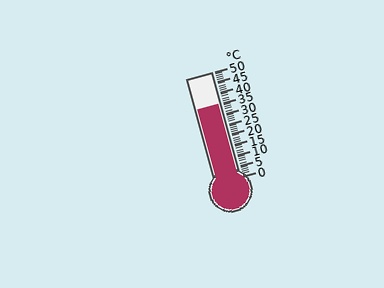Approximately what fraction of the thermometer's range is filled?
The thermometer is filled to approximately 70% of its range.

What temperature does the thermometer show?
The thermometer shows approximately 35°C.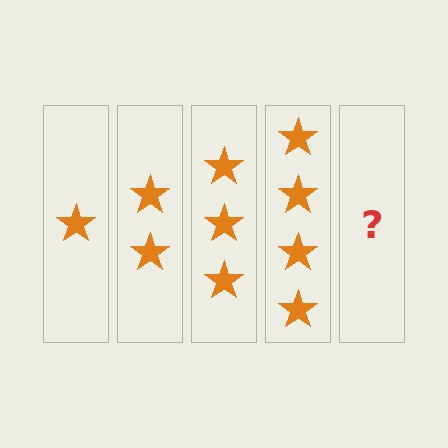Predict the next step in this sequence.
The next step is 5 stars.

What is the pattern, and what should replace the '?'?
The pattern is that each step adds one more star. The '?' should be 5 stars.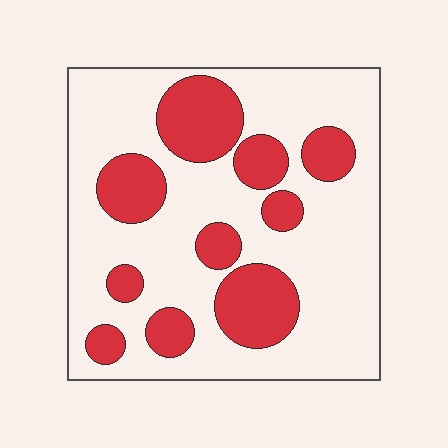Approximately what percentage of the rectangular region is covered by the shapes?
Approximately 30%.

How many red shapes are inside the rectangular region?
10.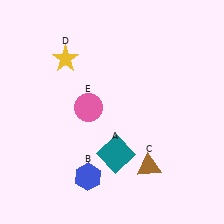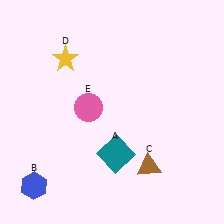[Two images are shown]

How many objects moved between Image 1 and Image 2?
1 object moved between the two images.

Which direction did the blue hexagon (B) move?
The blue hexagon (B) moved left.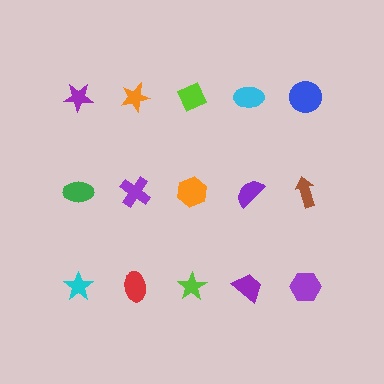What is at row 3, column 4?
A purple trapezoid.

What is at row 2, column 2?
A purple cross.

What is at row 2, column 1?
A green ellipse.